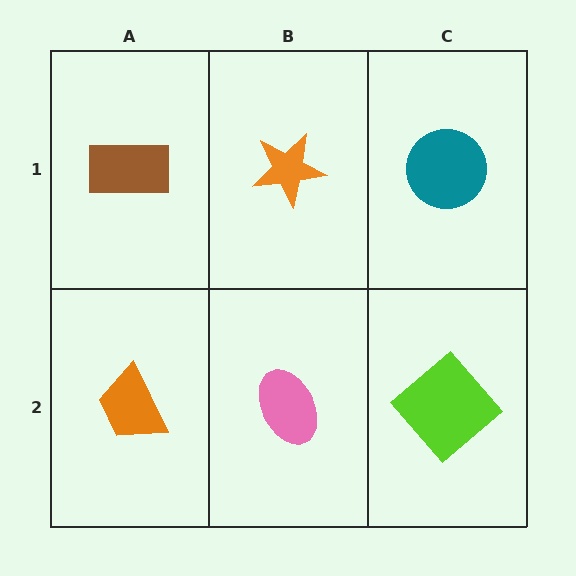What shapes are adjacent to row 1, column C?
A lime diamond (row 2, column C), an orange star (row 1, column B).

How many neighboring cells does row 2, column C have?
2.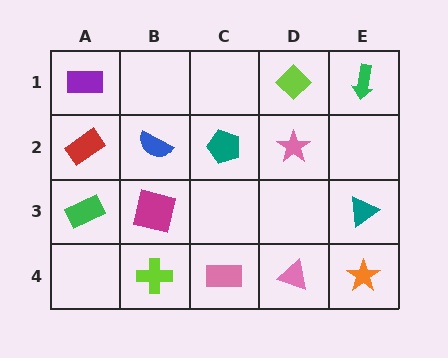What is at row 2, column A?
A red rectangle.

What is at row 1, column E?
A green arrow.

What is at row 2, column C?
A teal pentagon.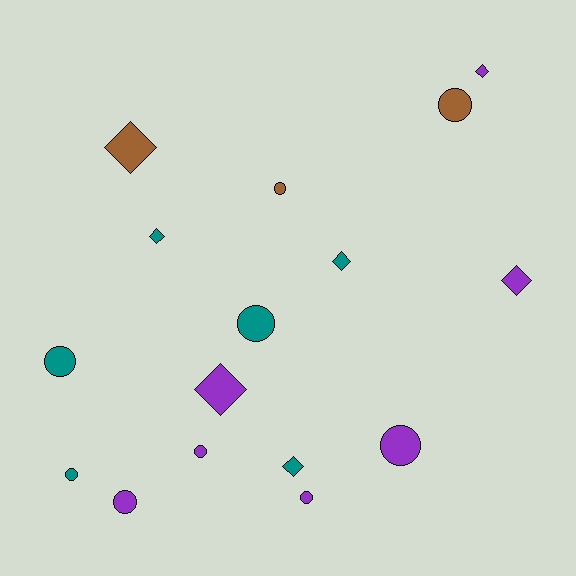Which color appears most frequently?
Purple, with 7 objects.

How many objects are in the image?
There are 16 objects.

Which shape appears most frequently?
Circle, with 9 objects.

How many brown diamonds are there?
There is 1 brown diamond.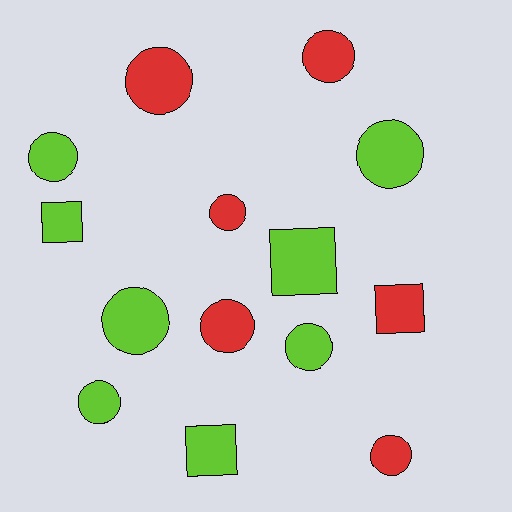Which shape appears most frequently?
Circle, with 10 objects.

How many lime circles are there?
There are 5 lime circles.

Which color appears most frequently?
Lime, with 8 objects.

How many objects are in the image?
There are 14 objects.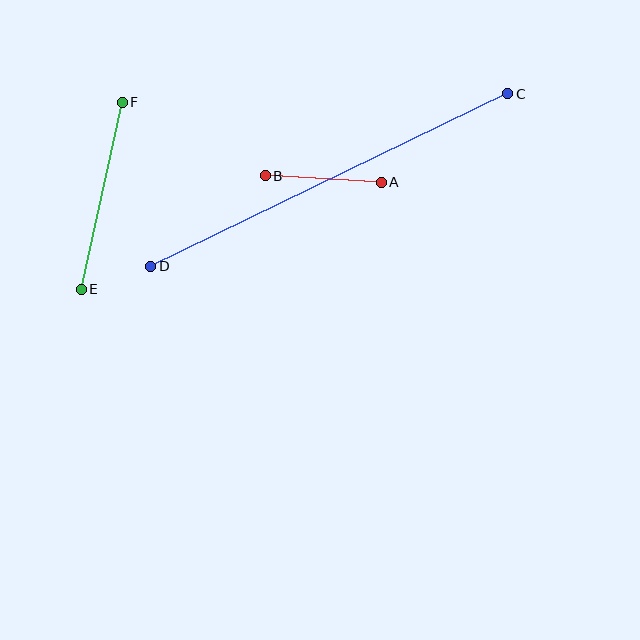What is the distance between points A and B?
The distance is approximately 116 pixels.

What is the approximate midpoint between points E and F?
The midpoint is at approximately (102, 196) pixels.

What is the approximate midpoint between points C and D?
The midpoint is at approximately (329, 180) pixels.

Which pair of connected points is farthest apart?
Points C and D are farthest apart.